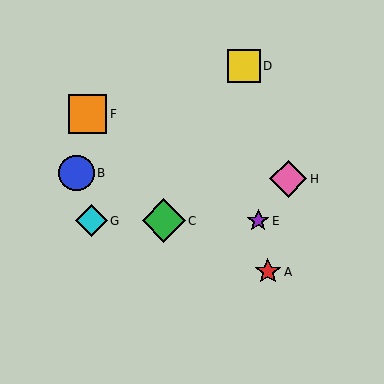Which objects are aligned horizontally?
Objects C, E, G are aligned horizontally.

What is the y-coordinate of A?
Object A is at y≈272.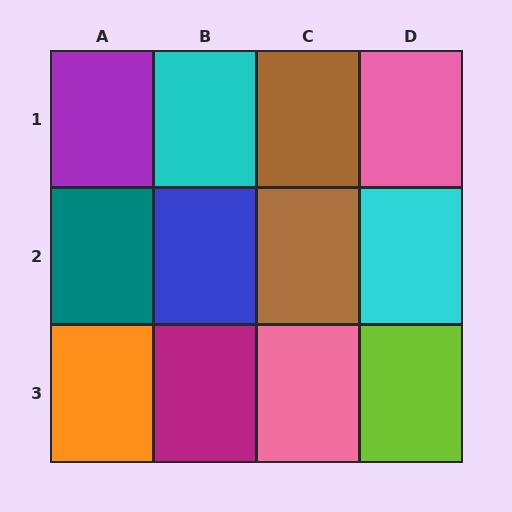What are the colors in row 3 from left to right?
Orange, magenta, pink, lime.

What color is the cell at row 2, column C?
Brown.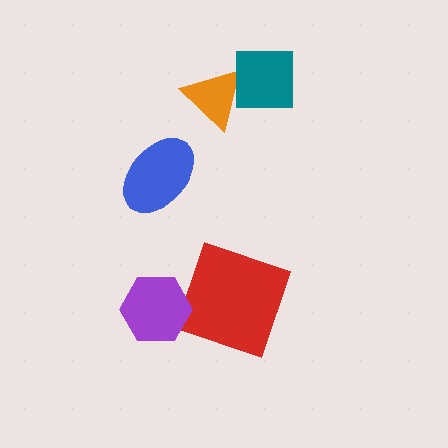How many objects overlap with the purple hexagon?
0 objects overlap with the purple hexagon.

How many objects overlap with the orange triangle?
1 object overlaps with the orange triangle.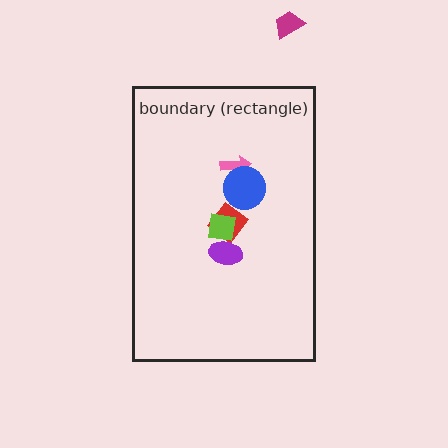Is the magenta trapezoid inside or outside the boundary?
Outside.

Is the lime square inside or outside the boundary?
Inside.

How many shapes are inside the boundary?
5 inside, 1 outside.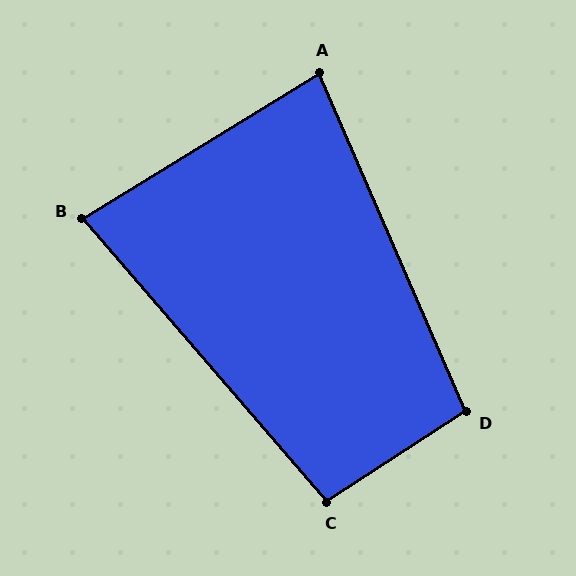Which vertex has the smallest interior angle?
B, at approximately 81 degrees.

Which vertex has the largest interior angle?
D, at approximately 99 degrees.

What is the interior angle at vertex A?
Approximately 82 degrees (acute).